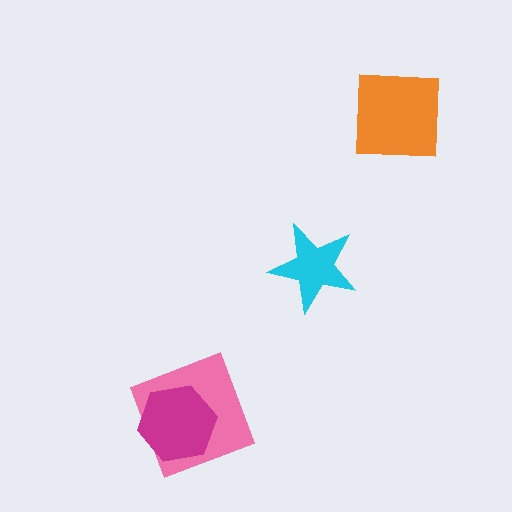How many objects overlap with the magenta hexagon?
1 object overlaps with the magenta hexagon.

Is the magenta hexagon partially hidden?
No, no other shape covers it.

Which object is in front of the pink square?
The magenta hexagon is in front of the pink square.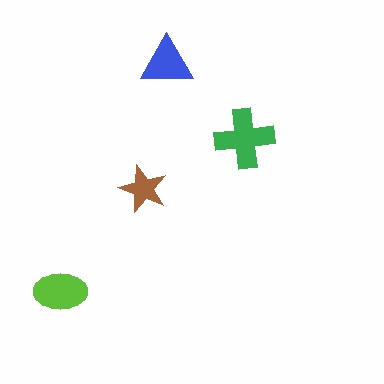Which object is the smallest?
The brown star.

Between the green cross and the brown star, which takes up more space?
The green cross.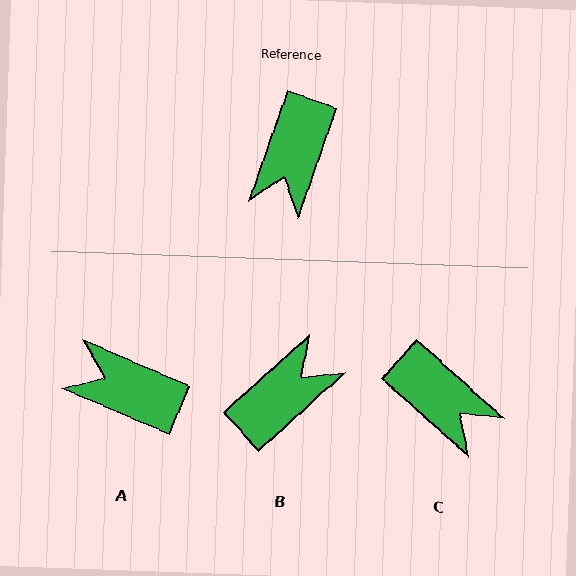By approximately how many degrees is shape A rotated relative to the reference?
Approximately 94 degrees clockwise.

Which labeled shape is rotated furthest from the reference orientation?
B, about 152 degrees away.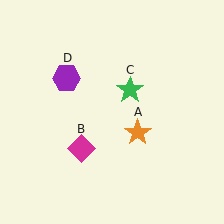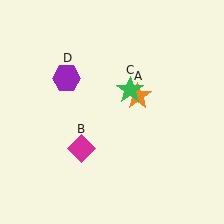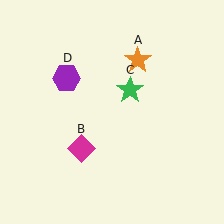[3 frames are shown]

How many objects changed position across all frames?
1 object changed position: orange star (object A).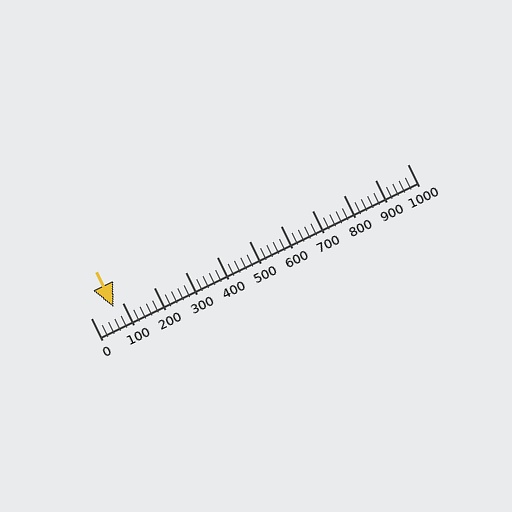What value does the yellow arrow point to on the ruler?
The yellow arrow points to approximately 72.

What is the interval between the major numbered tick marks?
The major tick marks are spaced 100 units apart.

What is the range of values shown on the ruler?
The ruler shows values from 0 to 1000.